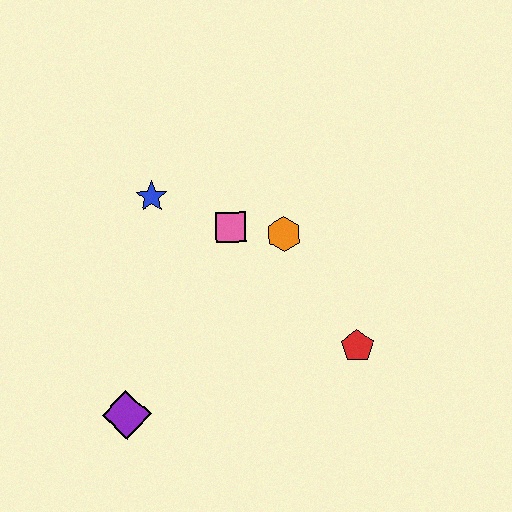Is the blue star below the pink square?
No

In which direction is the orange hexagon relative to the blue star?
The orange hexagon is to the right of the blue star.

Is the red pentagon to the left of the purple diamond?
No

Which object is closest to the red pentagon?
The orange hexagon is closest to the red pentagon.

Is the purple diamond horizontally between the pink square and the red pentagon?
No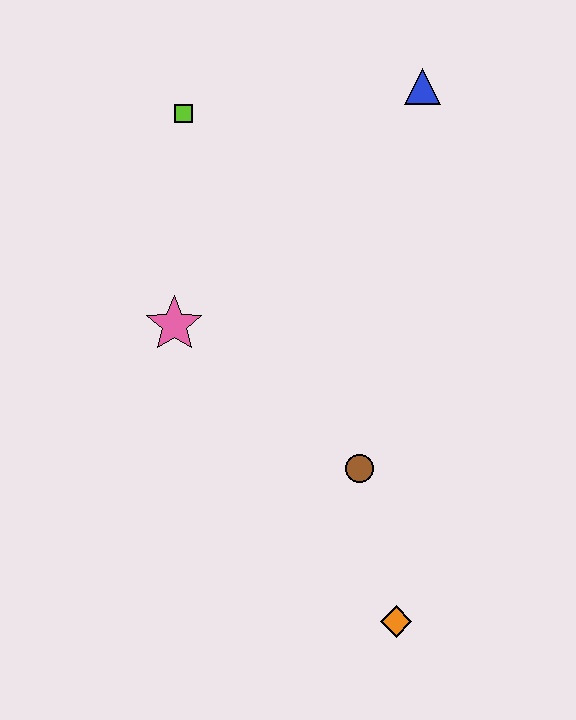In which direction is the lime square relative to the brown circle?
The lime square is above the brown circle.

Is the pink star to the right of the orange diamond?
No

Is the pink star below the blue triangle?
Yes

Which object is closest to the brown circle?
The orange diamond is closest to the brown circle.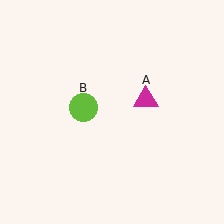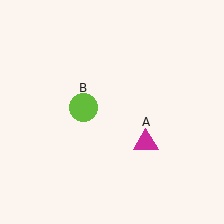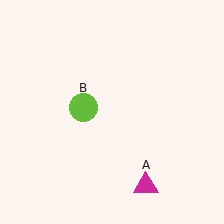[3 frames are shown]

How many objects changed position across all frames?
1 object changed position: magenta triangle (object A).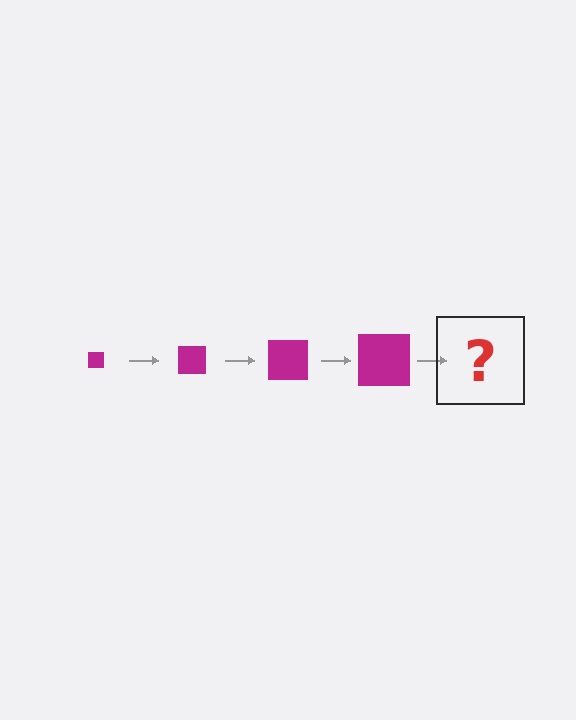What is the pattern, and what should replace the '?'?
The pattern is that the square gets progressively larger each step. The '?' should be a magenta square, larger than the previous one.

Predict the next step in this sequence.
The next step is a magenta square, larger than the previous one.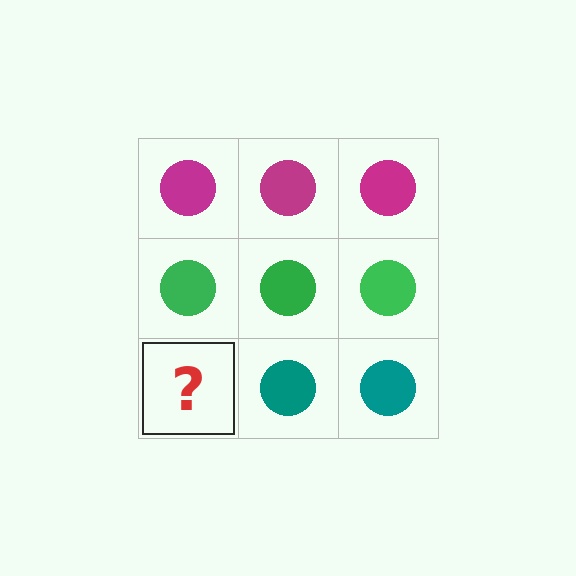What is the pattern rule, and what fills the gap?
The rule is that each row has a consistent color. The gap should be filled with a teal circle.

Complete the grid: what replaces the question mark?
The question mark should be replaced with a teal circle.